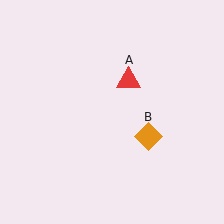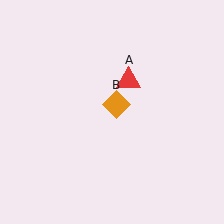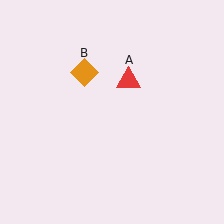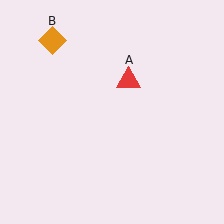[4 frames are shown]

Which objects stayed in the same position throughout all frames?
Red triangle (object A) remained stationary.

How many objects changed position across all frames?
1 object changed position: orange diamond (object B).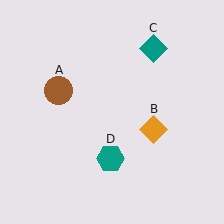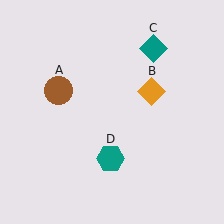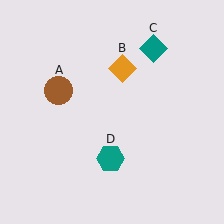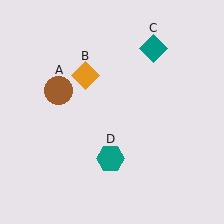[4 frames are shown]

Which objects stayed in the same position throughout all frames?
Brown circle (object A) and teal diamond (object C) and teal hexagon (object D) remained stationary.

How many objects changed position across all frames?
1 object changed position: orange diamond (object B).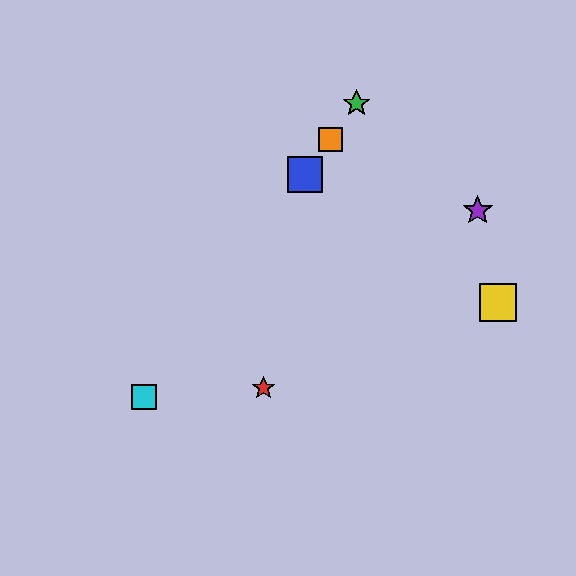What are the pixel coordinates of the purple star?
The purple star is at (478, 211).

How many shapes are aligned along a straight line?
4 shapes (the blue square, the green star, the orange square, the cyan square) are aligned along a straight line.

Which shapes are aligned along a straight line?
The blue square, the green star, the orange square, the cyan square are aligned along a straight line.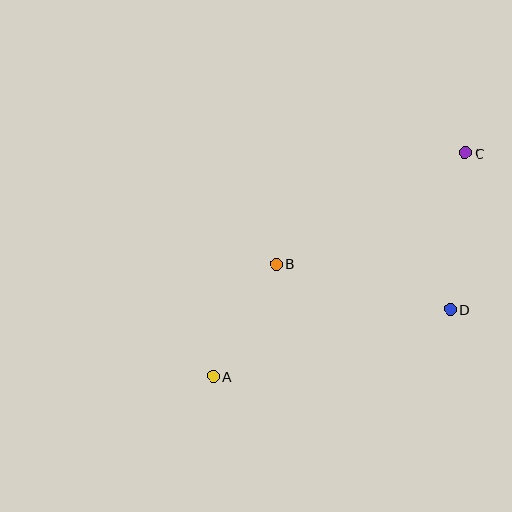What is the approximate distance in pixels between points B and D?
The distance between B and D is approximately 180 pixels.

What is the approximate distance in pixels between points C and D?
The distance between C and D is approximately 157 pixels.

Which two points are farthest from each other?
Points A and C are farthest from each other.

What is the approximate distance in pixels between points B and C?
The distance between B and C is approximately 220 pixels.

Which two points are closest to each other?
Points A and B are closest to each other.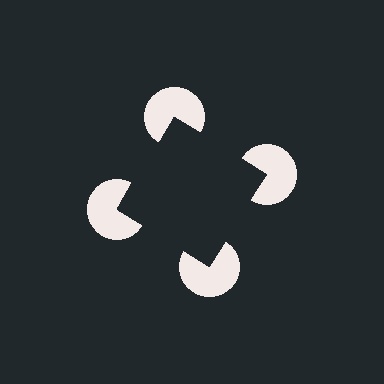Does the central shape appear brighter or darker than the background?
It typically appears slightly darker than the background, even though no actual brightness change is drawn.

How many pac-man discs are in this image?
There are 4 — one at each vertex of the illusory square.